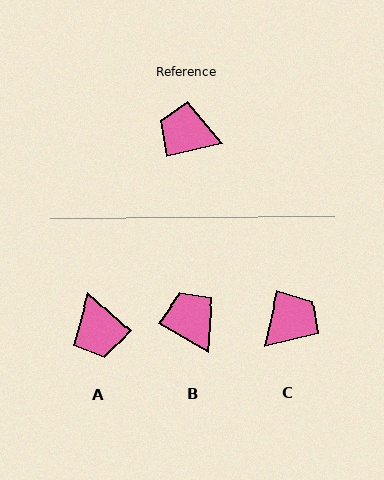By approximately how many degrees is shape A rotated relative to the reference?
Approximately 124 degrees counter-clockwise.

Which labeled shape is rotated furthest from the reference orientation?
A, about 124 degrees away.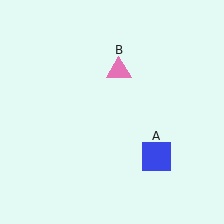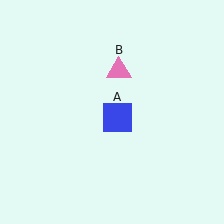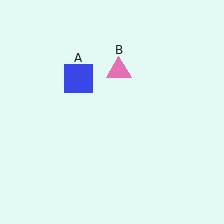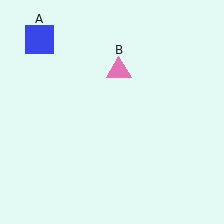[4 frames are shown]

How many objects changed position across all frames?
1 object changed position: blue square (object A).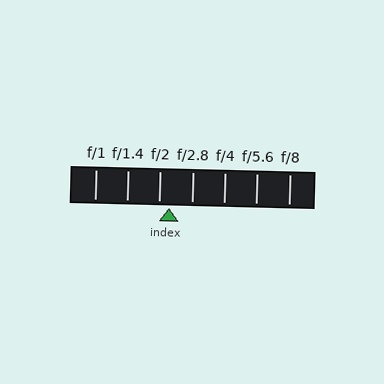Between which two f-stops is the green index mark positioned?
The index mark is between f/2 and f/2.8.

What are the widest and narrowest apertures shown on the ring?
The widest aperture shown is f/1 and the narrowest is f/8.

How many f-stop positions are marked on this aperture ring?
There are 7 f-stop positions marked.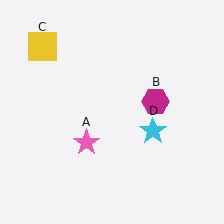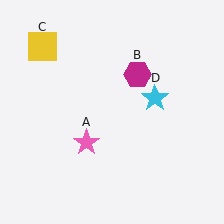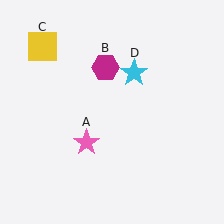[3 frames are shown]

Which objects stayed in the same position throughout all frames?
Pink star (object A) and yellow square (object C) remained stationary.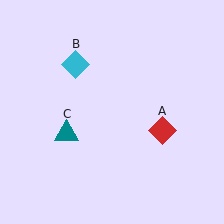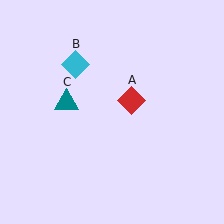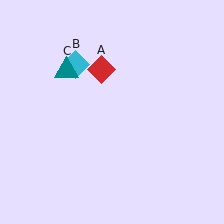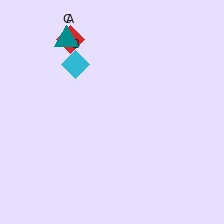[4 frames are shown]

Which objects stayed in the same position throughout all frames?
Cyan diamond (object B) remained stationary.